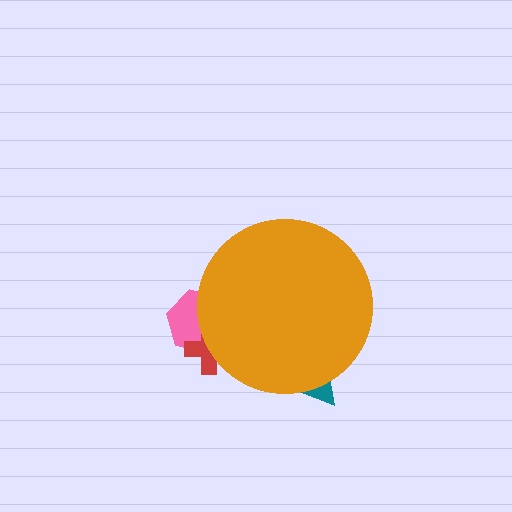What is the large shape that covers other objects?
An orange circle.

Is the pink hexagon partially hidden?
Yes, the pink hexagon is partially hidden behind the orange circle.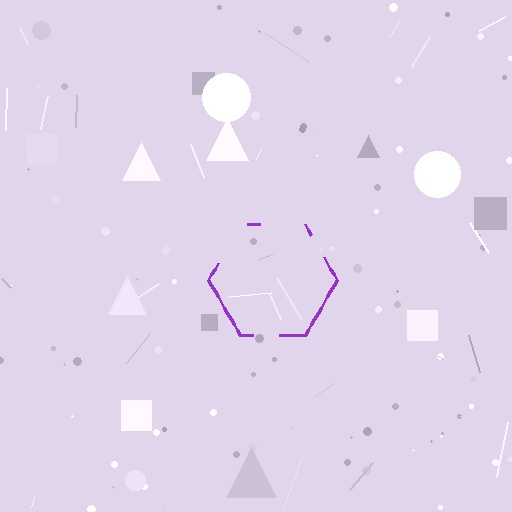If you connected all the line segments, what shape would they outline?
They would outline a hexagon.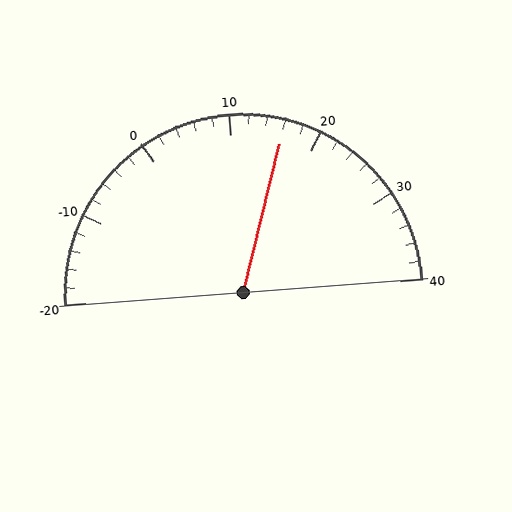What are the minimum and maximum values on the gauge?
The gauge ranges from -20 to 40.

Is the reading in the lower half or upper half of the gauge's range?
The reading is in the upper half of the range (-20 to 40).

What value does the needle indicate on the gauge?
The needle indicates approximately 16.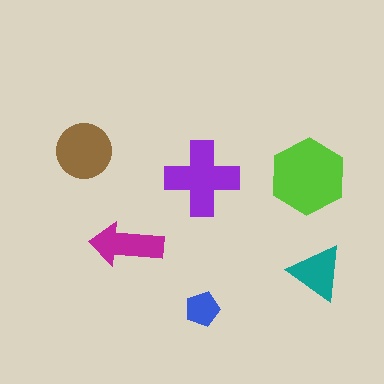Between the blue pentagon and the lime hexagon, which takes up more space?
The lime hexagon.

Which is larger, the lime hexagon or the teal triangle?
The lime hexagon.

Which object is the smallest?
The blue pentagon.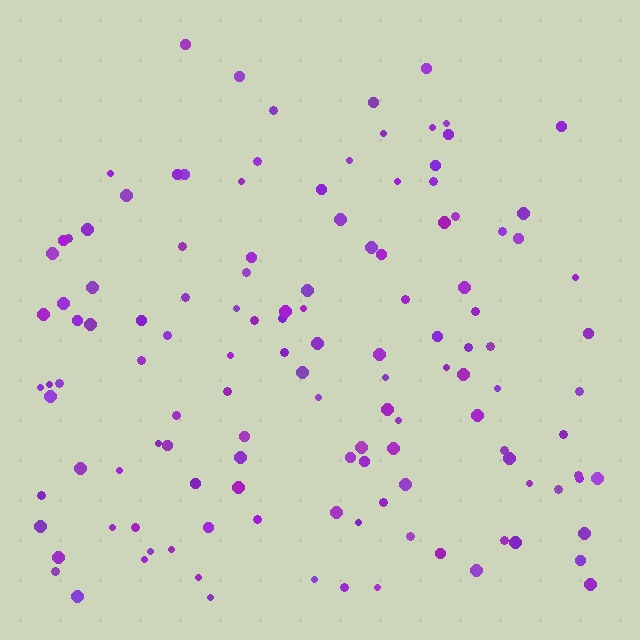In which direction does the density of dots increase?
From top to bottom, with the bottom side densest.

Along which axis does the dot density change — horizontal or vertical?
Vertical.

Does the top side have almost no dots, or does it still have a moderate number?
Still a moderate number, just noticeably fewer than the bottom.